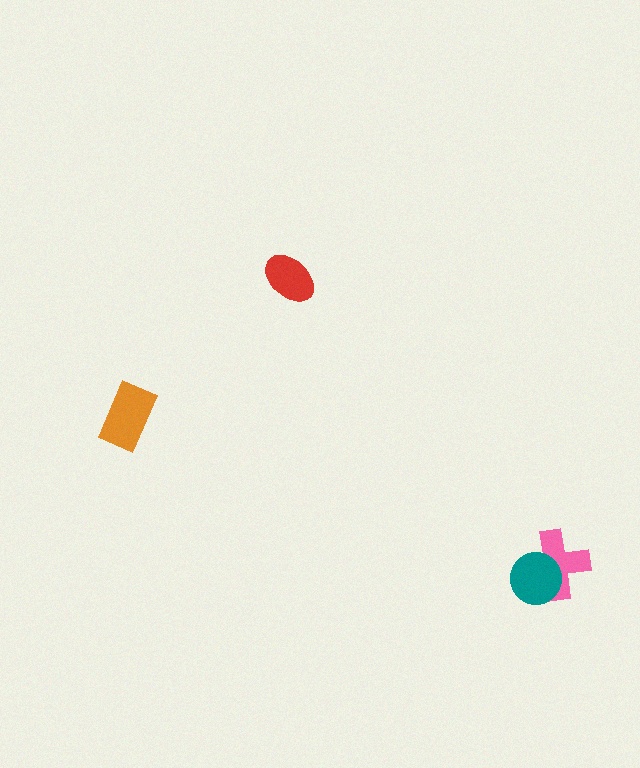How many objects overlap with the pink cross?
1 object overlaps with the pink cross.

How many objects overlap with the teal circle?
1 object overlaps with the teal circle.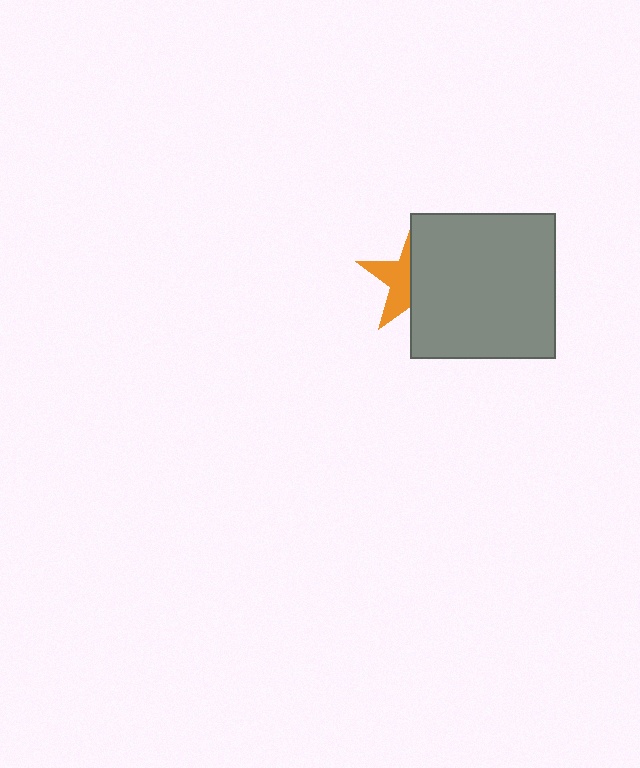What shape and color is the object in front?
The object in front is a gray square.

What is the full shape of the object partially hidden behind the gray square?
The partially hidden object is an orange star.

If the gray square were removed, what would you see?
You would see the complete orange star.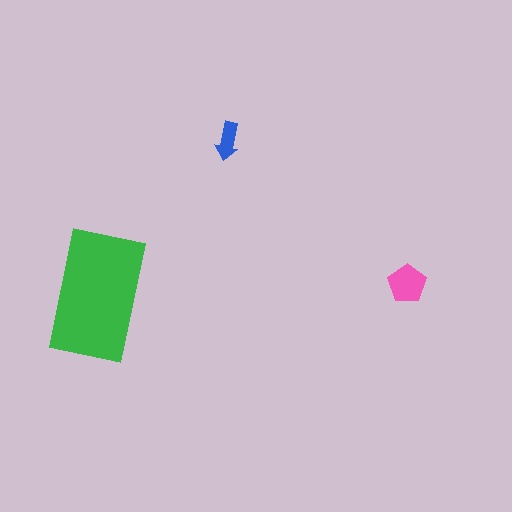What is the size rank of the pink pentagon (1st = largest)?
2nd.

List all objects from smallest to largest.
The blue arrow, the pink pentagon, the green rectangle.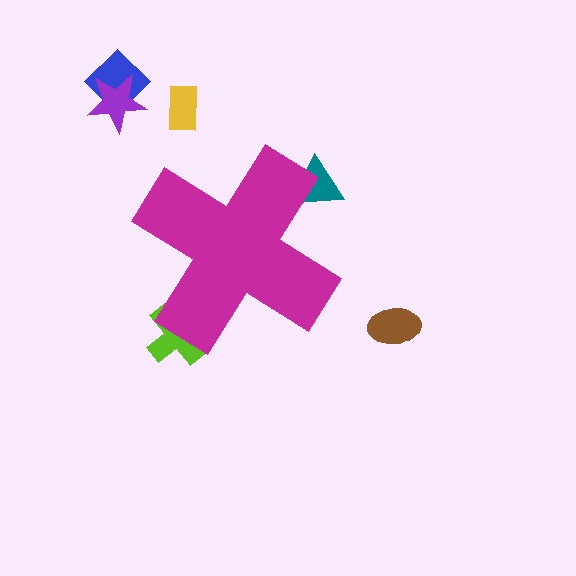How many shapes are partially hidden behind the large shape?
2 shapes are partially hidden.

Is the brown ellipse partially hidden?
No, the brown ellipse is fully visible.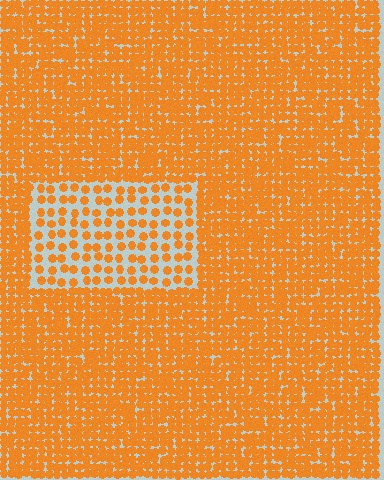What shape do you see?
I see a rectangle.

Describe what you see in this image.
The image contains small orange elements arranged at two different densities. A rectangle-shaped region is visible where the elements are less densely packed than the surrounding area.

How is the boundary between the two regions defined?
The boundary is defined by a change in element density (approximately 2.3x ratio). All elements are the same color, size, and shape.